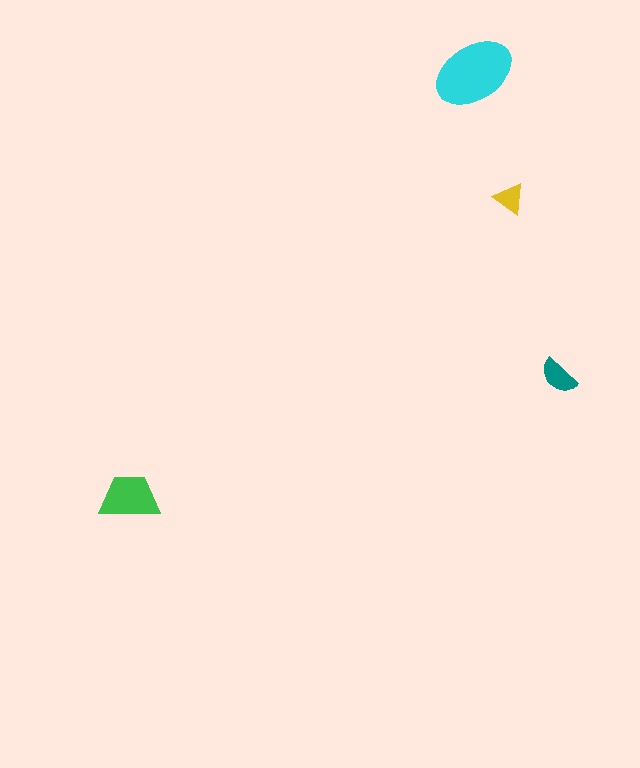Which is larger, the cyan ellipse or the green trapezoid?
The cyan ellipse.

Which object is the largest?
The cyan ellipse.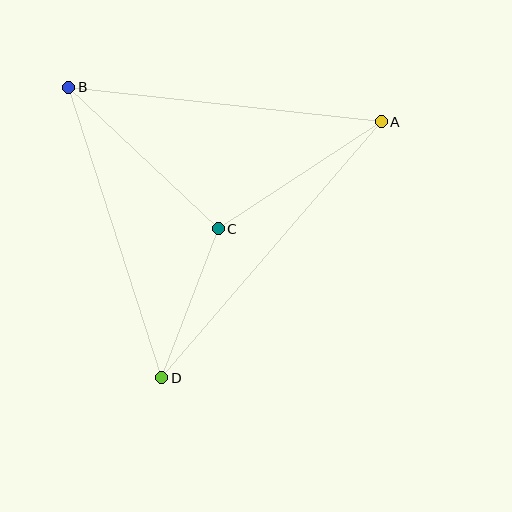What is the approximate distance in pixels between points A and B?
The distance between A and B is approximately 315 pixels.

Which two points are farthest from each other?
Points A and D are farthest from each other.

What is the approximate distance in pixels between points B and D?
The distance between B and D is approximately 305 pixels.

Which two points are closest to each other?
Points C and D are closest to each other.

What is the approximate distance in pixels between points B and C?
The distance between B and C is approximately 206 pixels.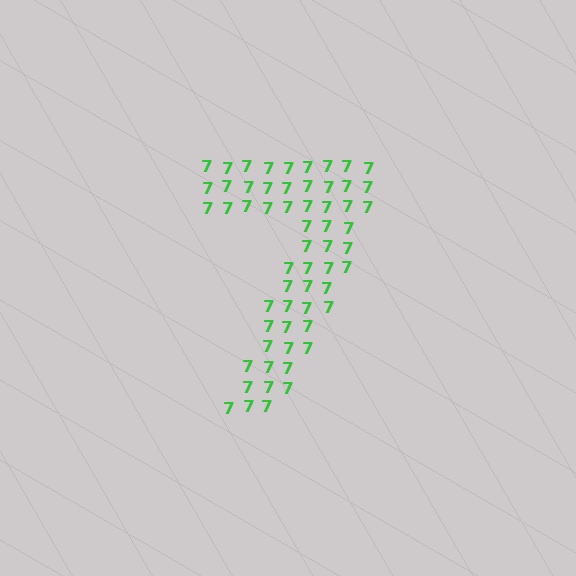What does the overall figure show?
The overall figure shows the digit 7.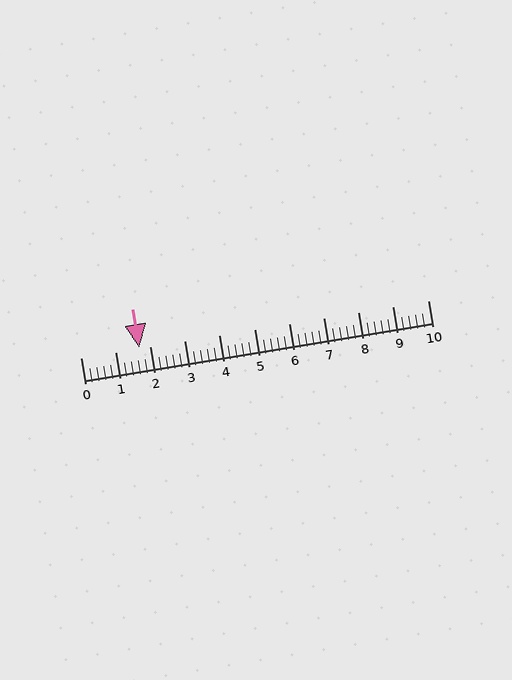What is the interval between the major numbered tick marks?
The major tick marks are spaced 1 units apart.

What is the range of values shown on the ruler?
The ruler shows values from 0 to 10.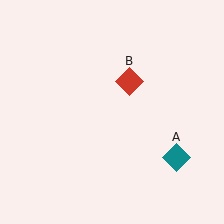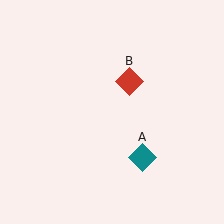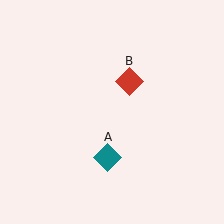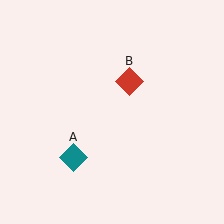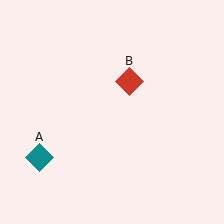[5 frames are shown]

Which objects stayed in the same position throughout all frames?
Red diamond (object B) remained stationary.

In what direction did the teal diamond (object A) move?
The teal diamond (object A) moved left.